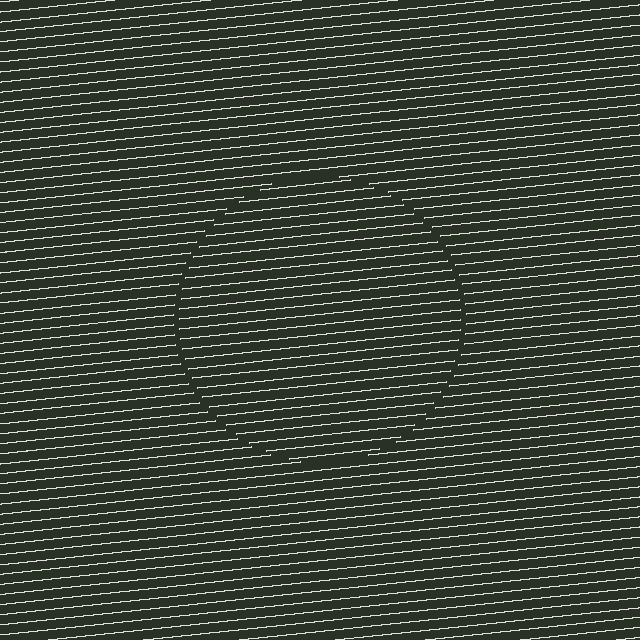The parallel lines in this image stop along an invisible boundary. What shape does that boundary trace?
An illusory circle. The interior of the shape contains the same grating, shifted by half a period — the contour is defined by the phase discontinuity where line-ends from the inner and outer gratings abut.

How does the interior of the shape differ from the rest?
The interior of the shape contains the same grating, shifted by half a period — the contour is defined by the phase discontinuity where line-ends from the inner and outer gratings abut.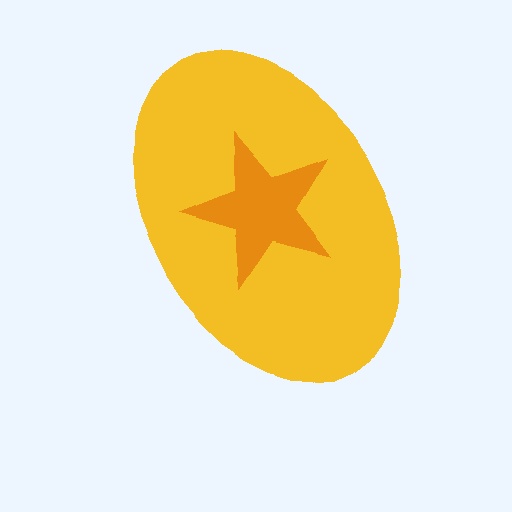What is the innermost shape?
The orange star.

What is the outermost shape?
The yellow ellipse.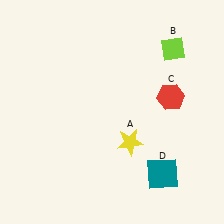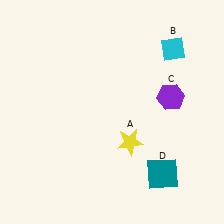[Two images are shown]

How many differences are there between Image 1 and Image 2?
There are 2 differences between the two images.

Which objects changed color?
B changed from lime to cyan. C changed from red to purple.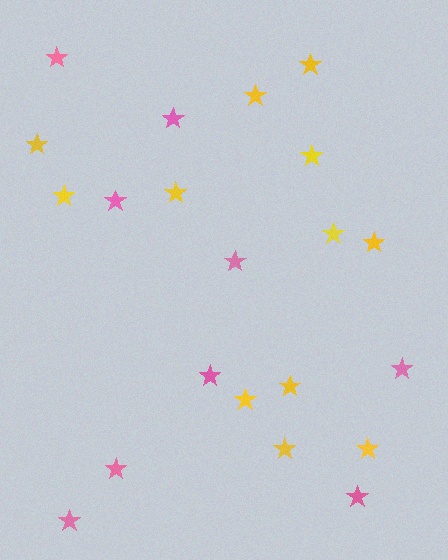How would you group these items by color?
There are 2 groups: one group of yellow stars (12) and one group of pink stars (9).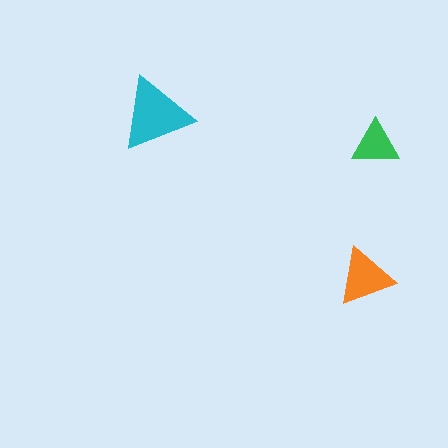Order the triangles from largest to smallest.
the cyan one, the orange one, the green one.